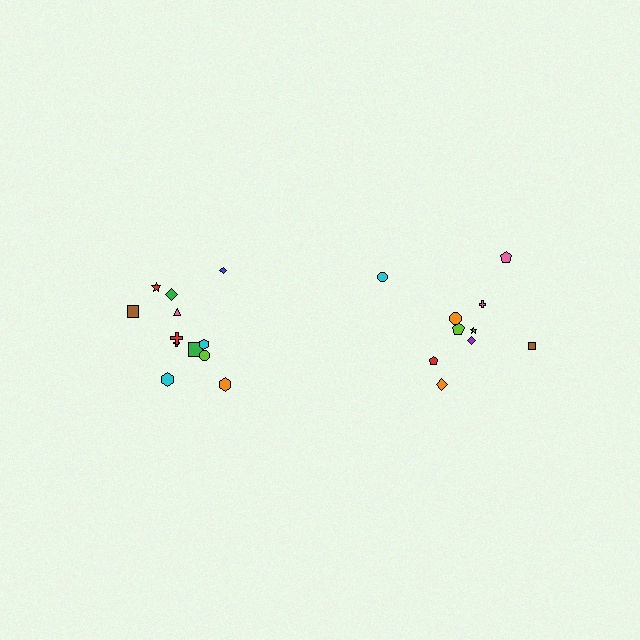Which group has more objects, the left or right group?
The left group.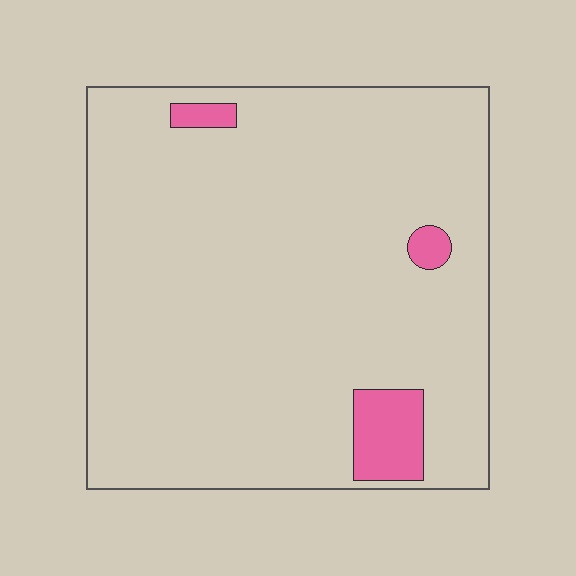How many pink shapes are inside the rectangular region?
3.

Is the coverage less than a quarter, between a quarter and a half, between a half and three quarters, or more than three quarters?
Less than a quarter.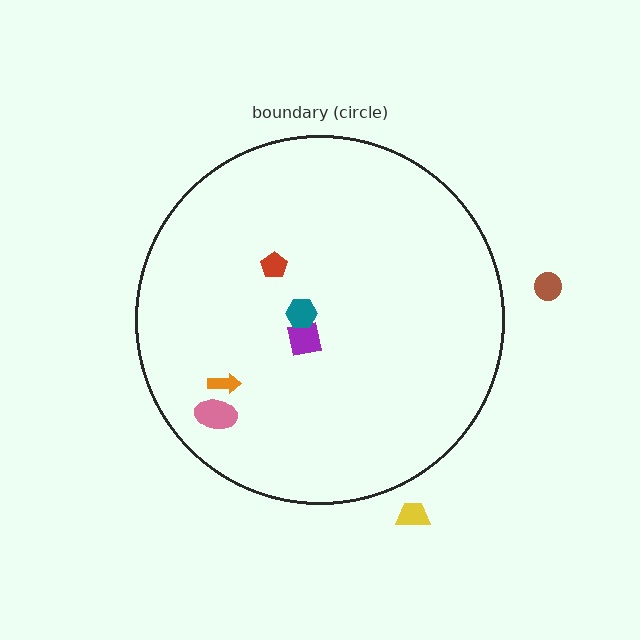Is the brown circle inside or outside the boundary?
Outside.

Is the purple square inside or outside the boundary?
Inside.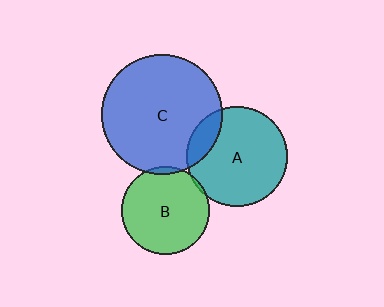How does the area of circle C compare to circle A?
Approximately 1.4 times.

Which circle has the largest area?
Circle C (blue).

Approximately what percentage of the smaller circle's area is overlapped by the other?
Approximately 5%.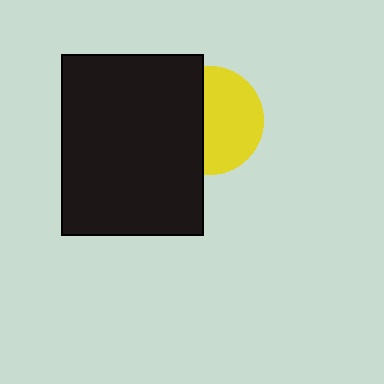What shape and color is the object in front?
The object in front is a black rectangle.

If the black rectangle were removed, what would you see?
You would see the complete yellow circle.